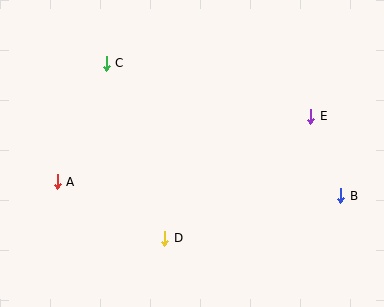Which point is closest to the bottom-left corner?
Point A is closest to the bottom-left corner.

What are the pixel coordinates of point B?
Point B is at (341, 196).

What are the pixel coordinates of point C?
Point C is at (106, 63).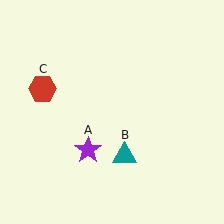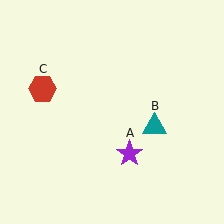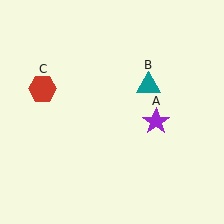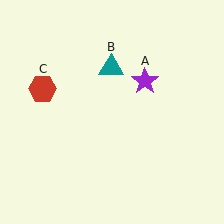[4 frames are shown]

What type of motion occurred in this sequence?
The purple star (object A), teal triangle (object B) rotated counterclockwise around the center of the scene.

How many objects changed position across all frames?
2 objects changed position: purple star (object A), teal triangle (object B).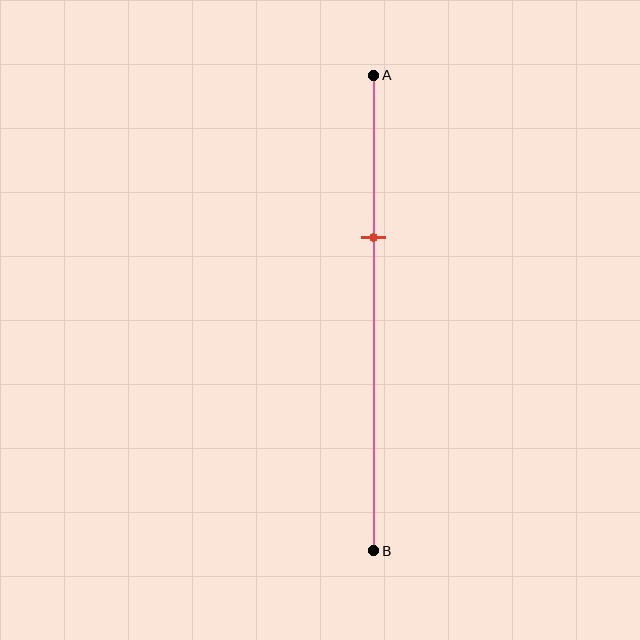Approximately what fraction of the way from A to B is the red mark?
The red mark is approximately 35% of the way from A to B.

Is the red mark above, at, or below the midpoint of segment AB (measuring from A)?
The red mark is above the midpoint of segment AB.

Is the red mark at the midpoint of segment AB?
No, the mark is at about 35% from A, not at the 50% midpoint.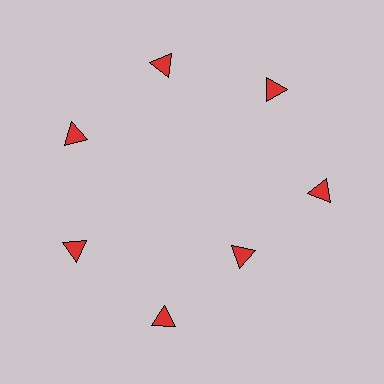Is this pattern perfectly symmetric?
No. The 7 red triangles are arranged in a ring, but one element near the 5 o'clock position is pulled inward toward the center, breaking the 7-fold rotational symmetry.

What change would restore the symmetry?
The symmetry would be restored by moving it outward, back onto the ring so that all 7 triangles sit at equal angles and equal distance from the center.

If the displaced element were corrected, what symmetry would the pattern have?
It would have 7-fold rotational symmetry — the pattern would map onto itself every 51 degrees.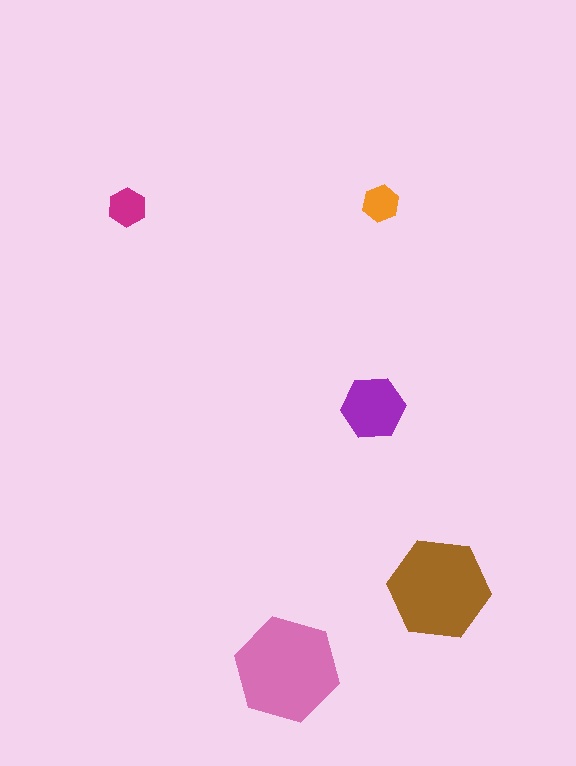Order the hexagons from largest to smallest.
the pink one, the brown one, the purple one, the magenta one, the orange one.